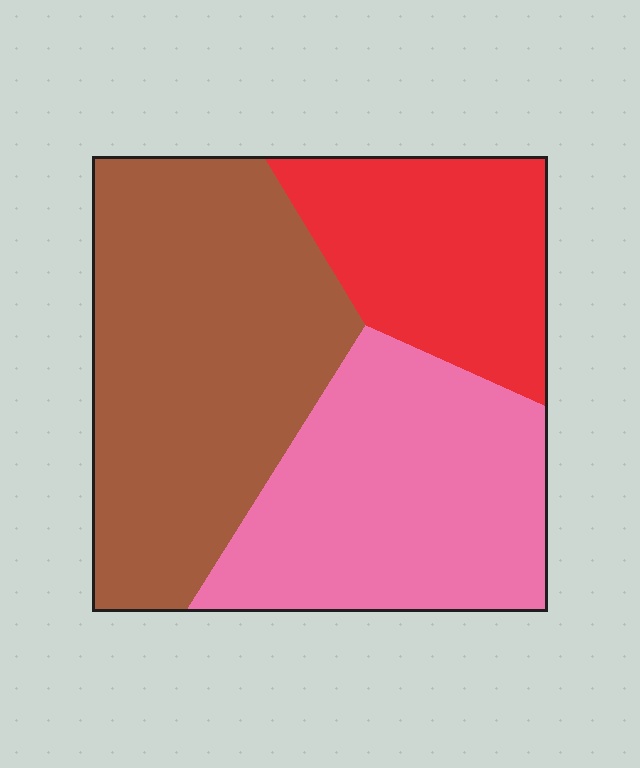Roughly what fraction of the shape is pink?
Pink covers 34% of the shape.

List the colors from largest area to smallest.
From largest to smallest: brown, pink, red.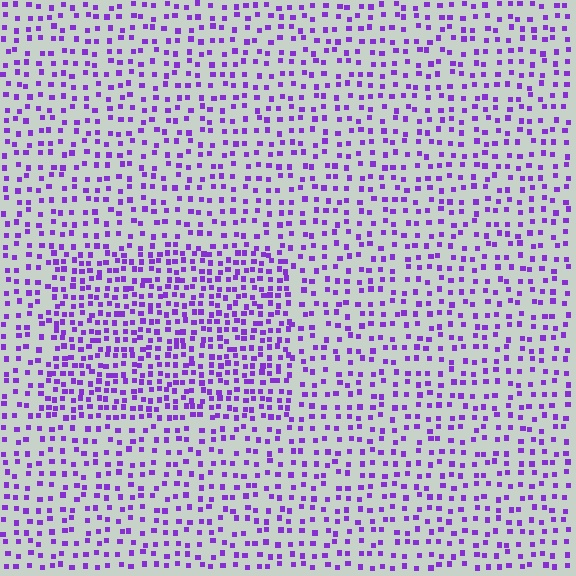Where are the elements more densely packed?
The elements are more densely packed inside the rectangle boundary.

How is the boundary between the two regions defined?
The boundary is defined by a change in element density (approximately 1.8x ratio). All elements are the same color, size, and shape.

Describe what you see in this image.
The image contains small purple elements arranged at two different densities. A rectangle-shaped region is visible where the elements are more densely packed than the surrounding area.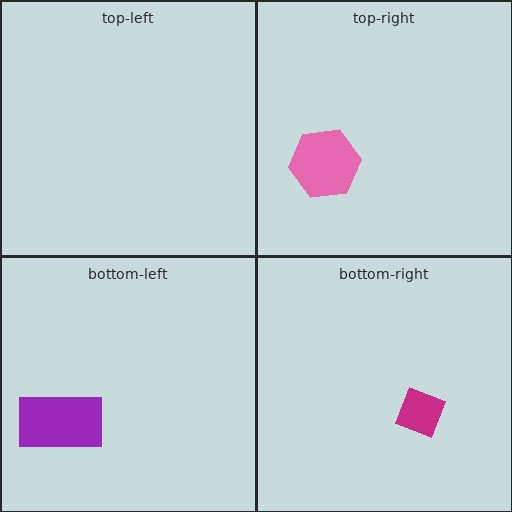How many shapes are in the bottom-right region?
1.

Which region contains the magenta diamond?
The bottom-right region.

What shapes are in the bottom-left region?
The purple rectangle.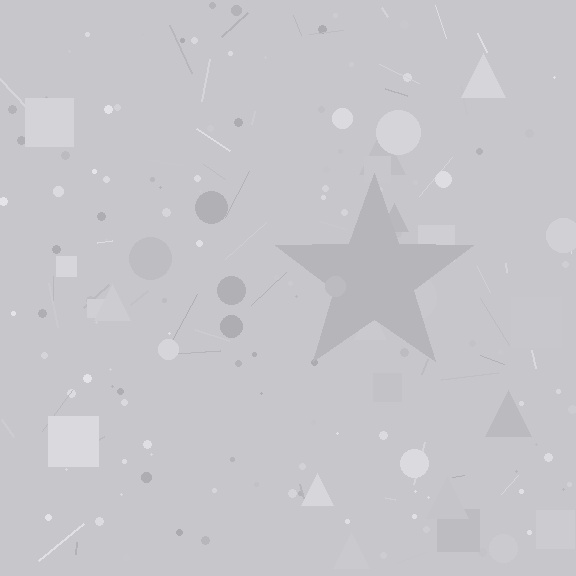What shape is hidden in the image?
A star is hidden in the image.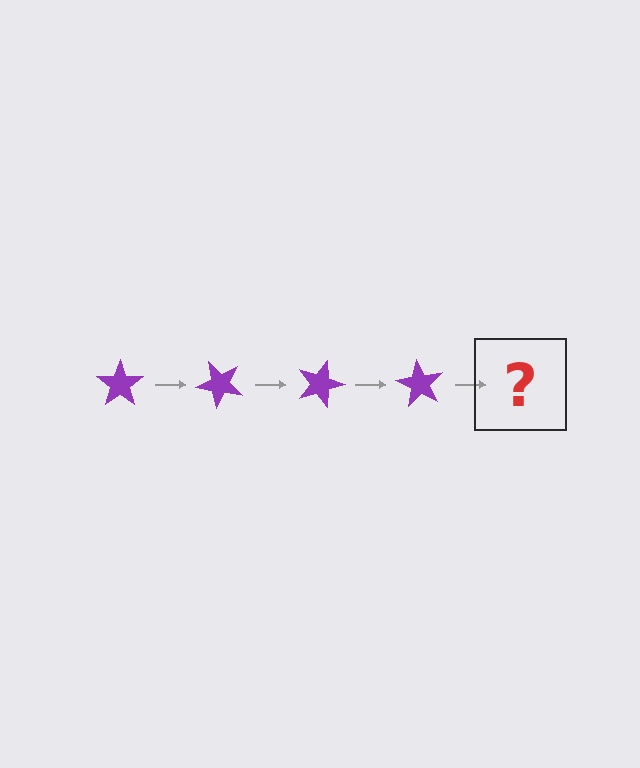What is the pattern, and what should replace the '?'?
The pattern is that the star rotates 45 degrees each step. The '?' should be a purple star rotated 180 degrees.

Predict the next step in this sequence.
The next step is a purple star rotated 180 degrees.